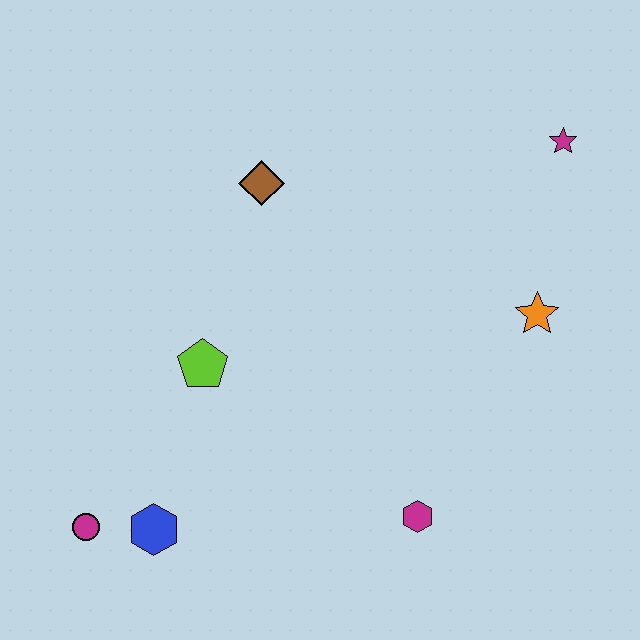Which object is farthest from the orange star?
The magenta circle is farthest from the orange star.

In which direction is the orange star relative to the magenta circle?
The orange star is to the right of the magenta circle.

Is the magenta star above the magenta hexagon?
Yes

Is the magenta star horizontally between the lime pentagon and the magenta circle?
No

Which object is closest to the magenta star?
The orange star is closest to the magenta star.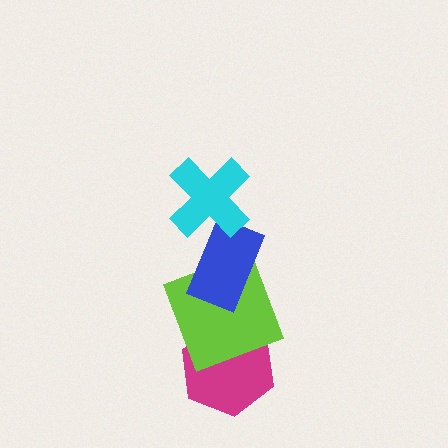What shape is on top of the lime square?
The blue rectangle is on top of the lime square.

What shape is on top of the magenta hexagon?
The lime square is on top of the magenta hexagon.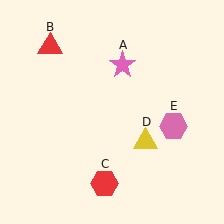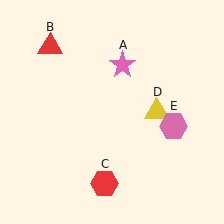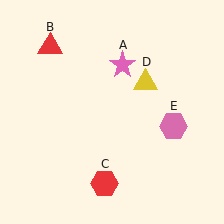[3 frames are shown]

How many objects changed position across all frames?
1 object changed position: yellow triangle (object D).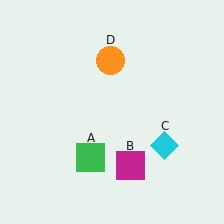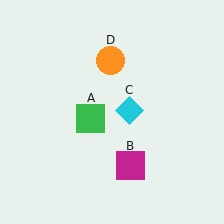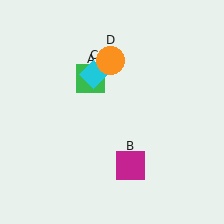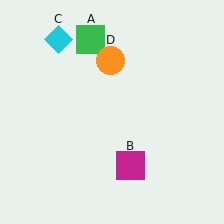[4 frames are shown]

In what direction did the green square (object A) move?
The green square (object A) moved up.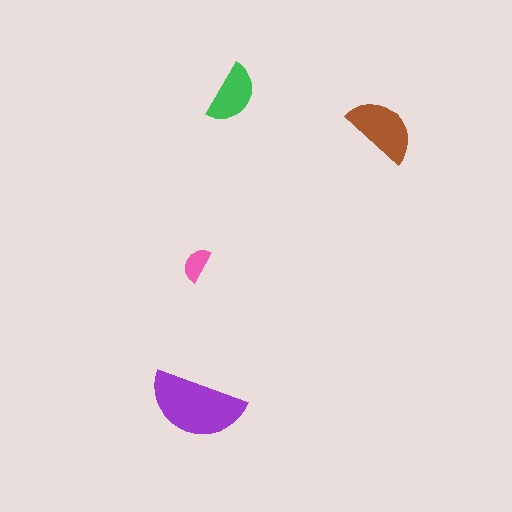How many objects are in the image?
There are 4 objects in the image.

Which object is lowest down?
The purple semicircle is bottommost.